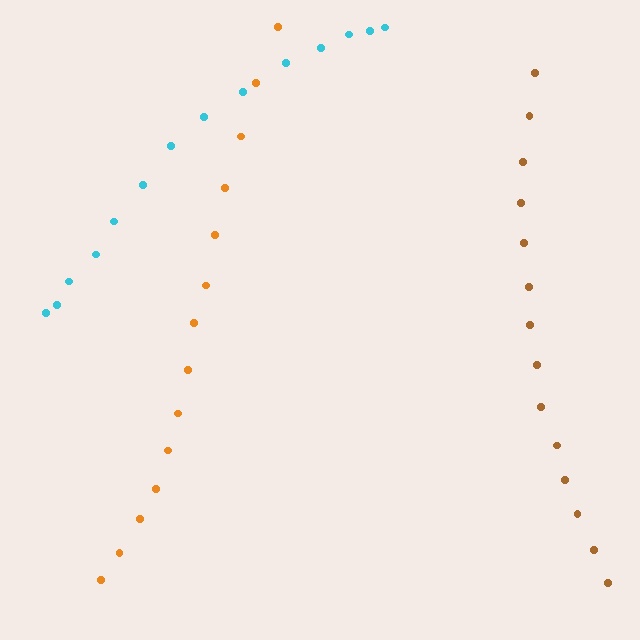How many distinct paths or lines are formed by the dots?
There are 3 distinct paths.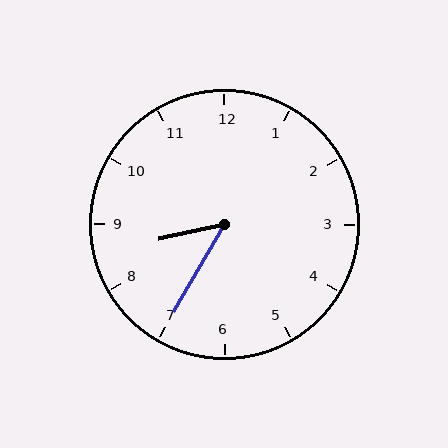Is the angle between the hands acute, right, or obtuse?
It is acute.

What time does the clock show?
8:35.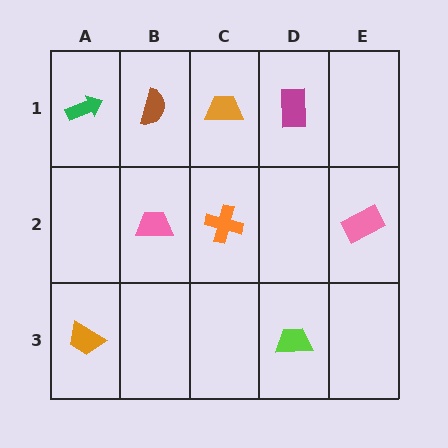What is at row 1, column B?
A brown semicircle.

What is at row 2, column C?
An orange cross.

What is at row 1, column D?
A magenta rectangle.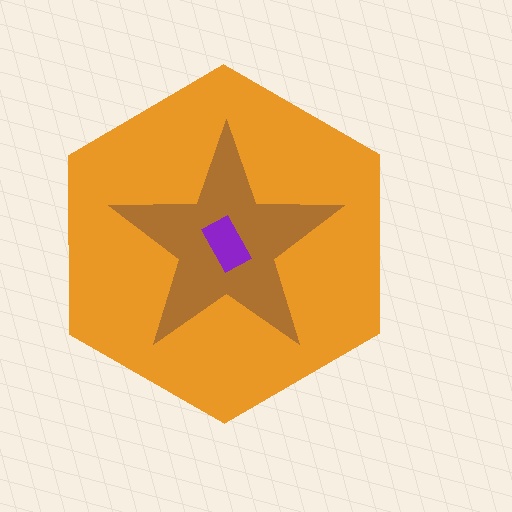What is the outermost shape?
The orange hexagon.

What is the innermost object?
The purple rectangle.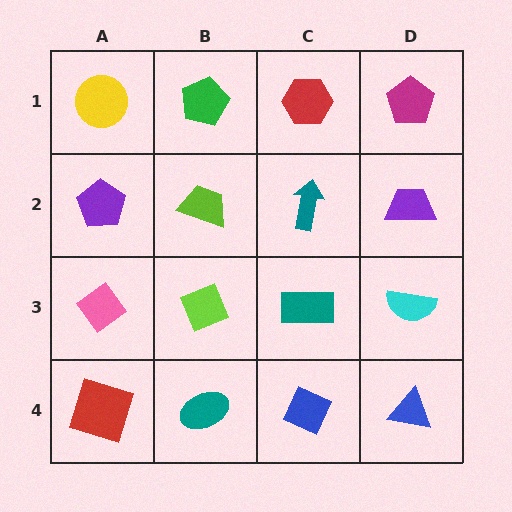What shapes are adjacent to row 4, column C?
A teal rectangle (row 3, column C), a teal ellipse (row 4, column B), a blue triangle (row 4, column D).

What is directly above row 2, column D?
A magenta pentagon.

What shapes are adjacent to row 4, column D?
A cyan semicircle (row 3, column D), a blue diamond (row 4, column C).